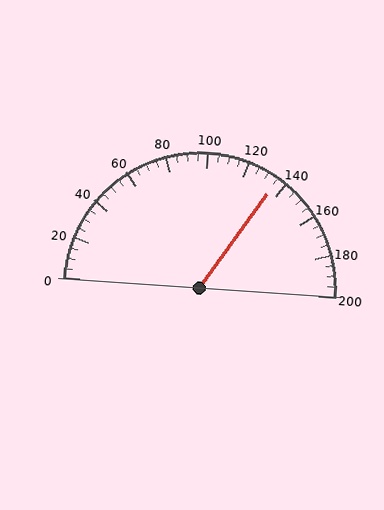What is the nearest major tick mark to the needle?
The nearest major tick mark is 140.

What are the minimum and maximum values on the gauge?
The gauge ranges from 0 to 200.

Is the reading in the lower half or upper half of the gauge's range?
The reading is in the upper half of the range (0 to 200).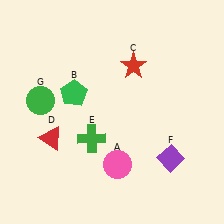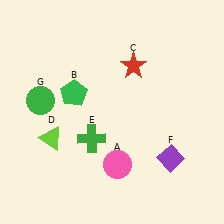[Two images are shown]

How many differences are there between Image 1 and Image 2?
There is 1 difference between the two images.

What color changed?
The triangle (D) changed from red in Image 1 to lime in Image 2.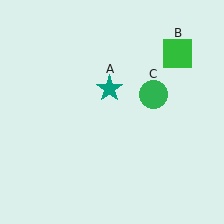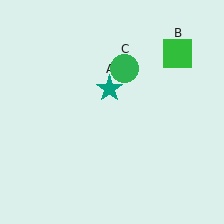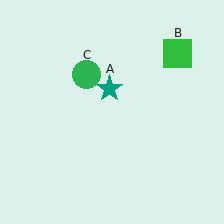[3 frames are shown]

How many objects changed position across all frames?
1 object changed position: green circle (object C).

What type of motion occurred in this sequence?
The green circle (object C) rotated counterclockwise around the center of the scene.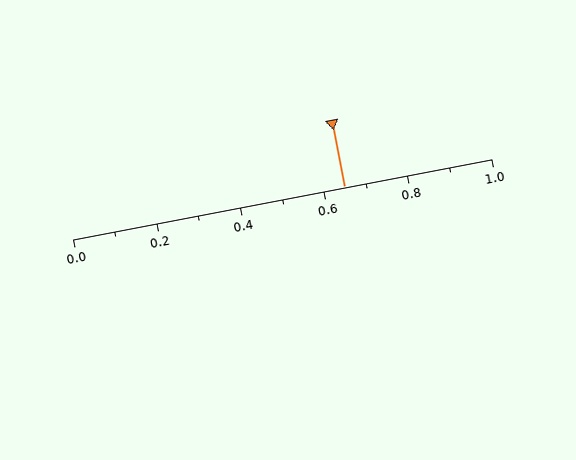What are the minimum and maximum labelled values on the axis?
The axis runs from 0.0 to 1.0.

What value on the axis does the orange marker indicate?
The marker indicates approximately 0.65.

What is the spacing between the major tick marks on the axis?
The major ticks are spaced 0.2 apart.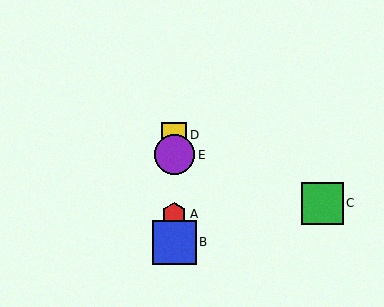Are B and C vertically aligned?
No, B is at x≈174 and C is at x≈323.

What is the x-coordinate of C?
Object C is at x≈323.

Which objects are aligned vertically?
Objects A, B, D, E are aligned vertically.